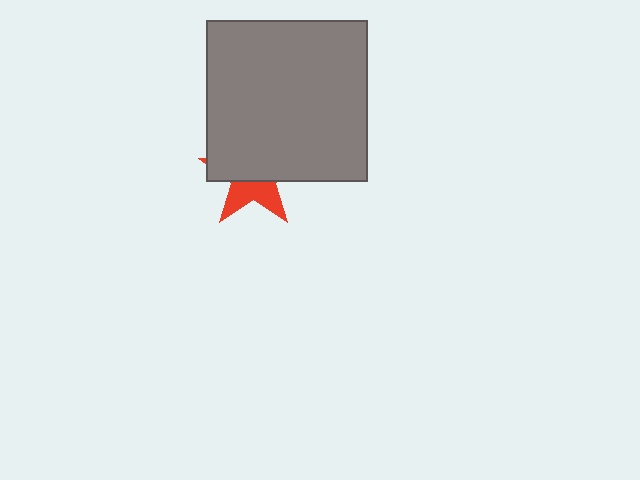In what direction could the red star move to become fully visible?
The red star could move down. That would shift it out from behind the gray square entirely.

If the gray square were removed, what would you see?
You would see the complete red star.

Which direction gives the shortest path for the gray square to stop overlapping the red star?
Moving up gives the shortest separation.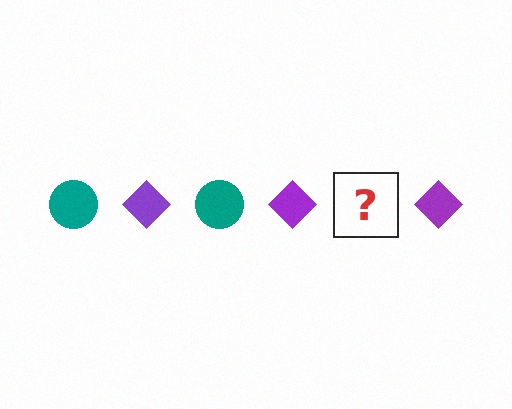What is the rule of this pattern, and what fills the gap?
The rule is that the pattern alternates between teal circle and purple diamond. The gap should be filled with a teal circle.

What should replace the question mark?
The question mark should be replaced with a teal circle.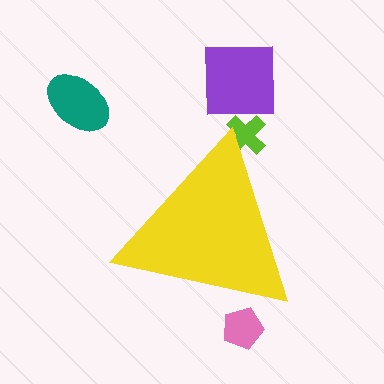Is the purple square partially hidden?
No, the purple square is fully visible.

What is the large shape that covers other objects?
A yellow triangle.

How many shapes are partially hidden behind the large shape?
2 shapes are partially hidden.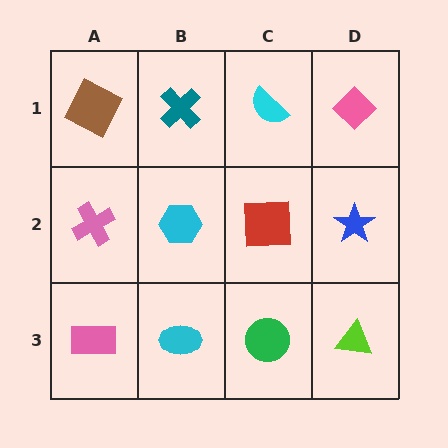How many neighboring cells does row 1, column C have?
3.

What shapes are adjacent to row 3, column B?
A cyan hexagon (row 2, column B), a pink rectangle (row 3, column A), a green circle (row 3, column C).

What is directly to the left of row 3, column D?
A green circle.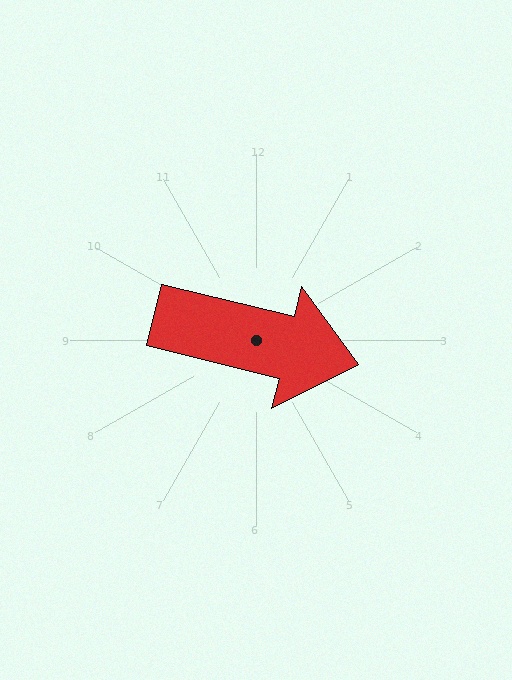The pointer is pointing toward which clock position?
Roughly 3 o'clock.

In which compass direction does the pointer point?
East.